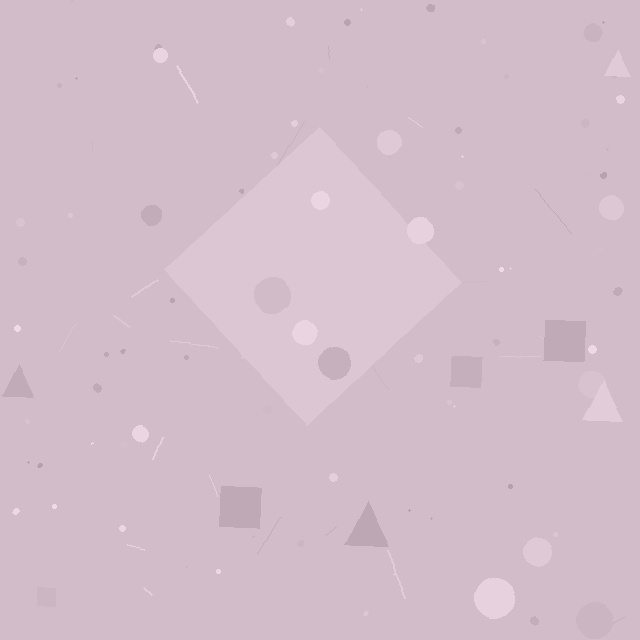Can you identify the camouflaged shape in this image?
The camouflaged shape is a diamond.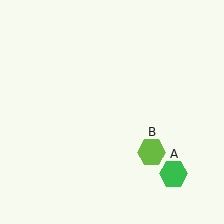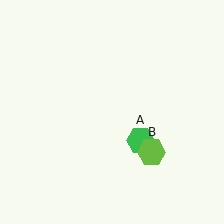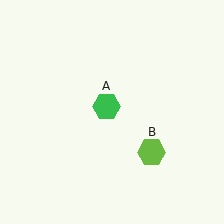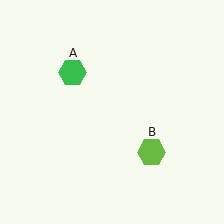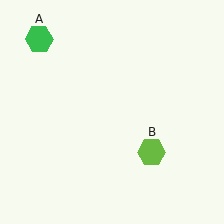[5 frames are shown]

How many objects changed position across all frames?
1 object changed position: green hexagon (object A).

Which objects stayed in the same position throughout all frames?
Lime hexagon (object B) remained stationary.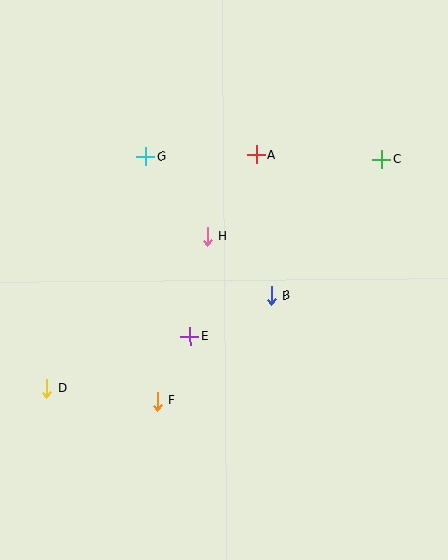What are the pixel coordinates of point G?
Point G is at (146, 156).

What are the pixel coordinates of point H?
Point H is at (207, 236).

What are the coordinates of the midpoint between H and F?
The midpoint between H and F is at (182, 319).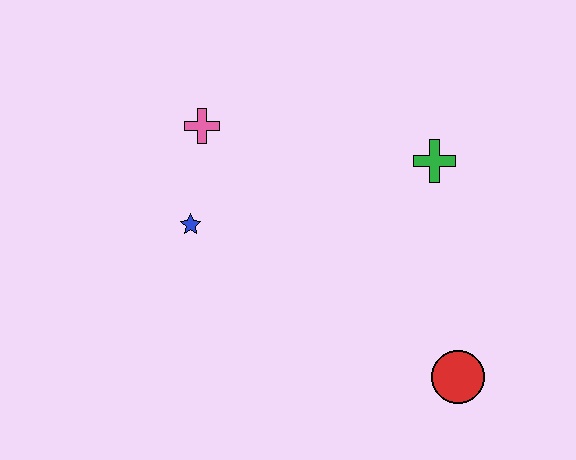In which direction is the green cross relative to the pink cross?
The green cross is to the right of the pink cross.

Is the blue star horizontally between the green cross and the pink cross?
No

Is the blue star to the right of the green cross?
No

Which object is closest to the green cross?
The red circle is closest to the green cross.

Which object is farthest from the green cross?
The blue star is farthest from the green cross.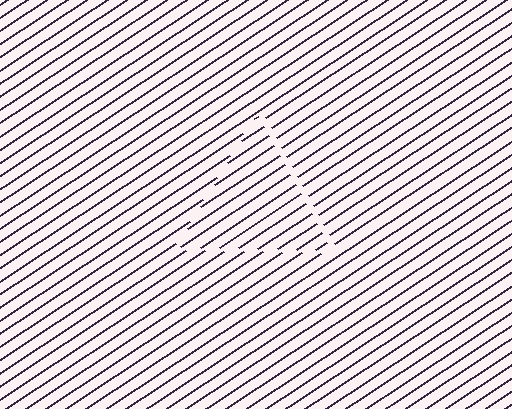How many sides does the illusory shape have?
3 sides — the line-ends trace a triangle.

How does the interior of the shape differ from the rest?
The interior of the shape contains the same grating, shifted by half a period — the contour is defined by the phase discontinuity where line-ends from the inner and outer gratings abut.